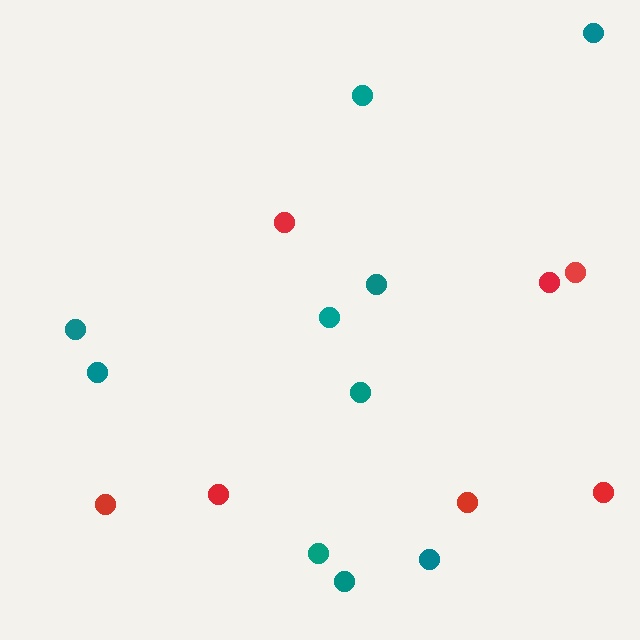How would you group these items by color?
There are 2 groups: one group of teal circles (10) and one group of red circles (7).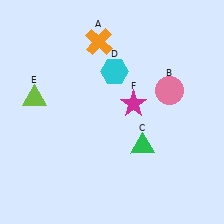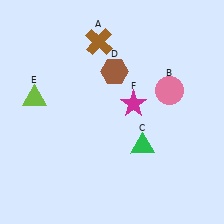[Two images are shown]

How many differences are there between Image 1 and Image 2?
There are 2 differences between the two images.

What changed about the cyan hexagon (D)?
In Image 1, D is cyan. In Image 2, it changed to brown.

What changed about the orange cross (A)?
In Image 1, A is orange. In Image 2, it changed to brown.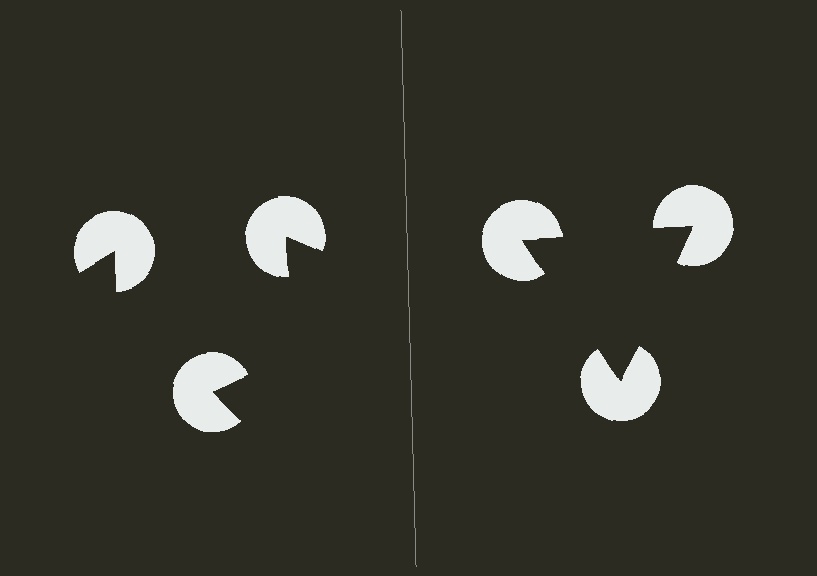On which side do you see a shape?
An illusory triangle appears on the right side. On the left side the wedge cuts are rotated, so no coherent shape forms.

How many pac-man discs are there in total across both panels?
6 — 3 on each side.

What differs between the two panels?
The pac-man discs are positioned identically on both sides; only the wedge orientations differ. On the right they align to a triangle; on the left they are misaligned.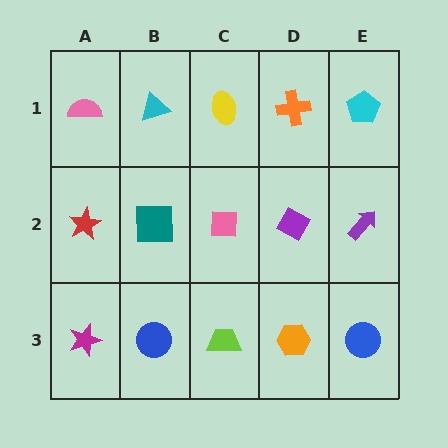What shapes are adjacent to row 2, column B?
A cyan triangle (row 1, column B), a blue circle (row 3, column B), a red star (row 2, column A), a pink square (row 2, column C).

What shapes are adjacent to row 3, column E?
A purple arrow (row 2, column E), an orange hexagon (row 3, column D).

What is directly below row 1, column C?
A pink square.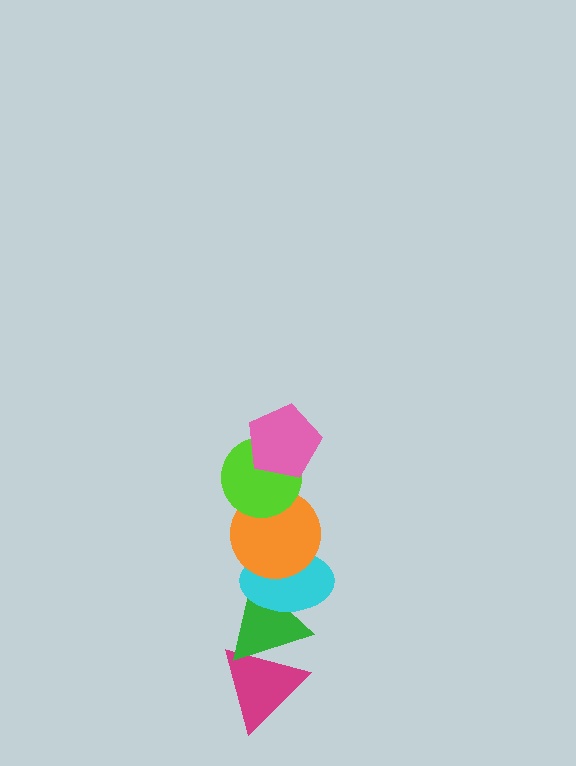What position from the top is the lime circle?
The lime circle is 2nd from the top.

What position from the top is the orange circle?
The orange circle is 3rd from the top.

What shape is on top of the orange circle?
The lime circle is on top of the orange circle.